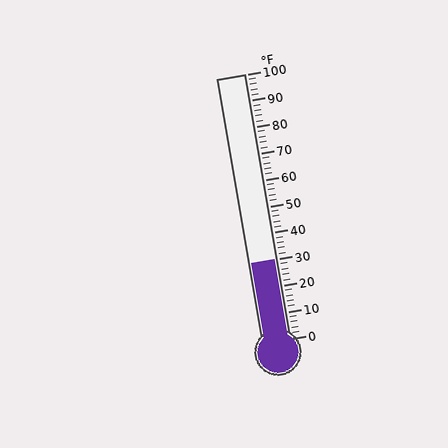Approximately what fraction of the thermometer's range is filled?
The thermometer is filled to approximately 30% of its range.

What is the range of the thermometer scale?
The thermometer scale ranges from 0°F to 100°F.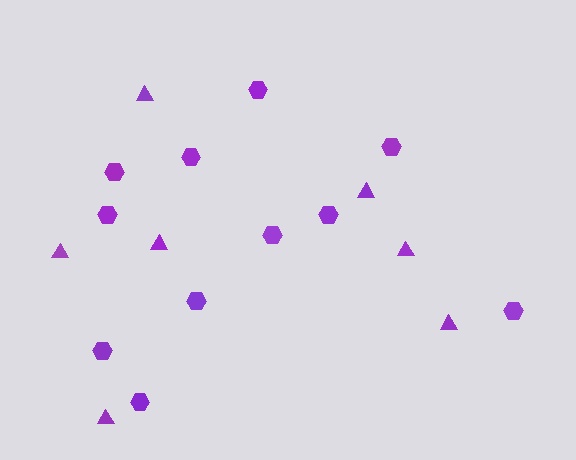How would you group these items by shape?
There are 2 groups: one group of hexagons (11) and one group of triangles (7).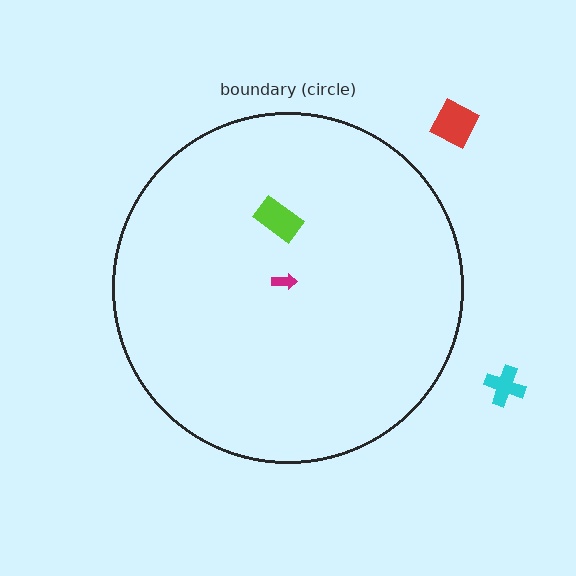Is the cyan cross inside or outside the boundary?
Outside.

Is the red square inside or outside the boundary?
Outside.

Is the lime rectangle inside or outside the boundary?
Inside.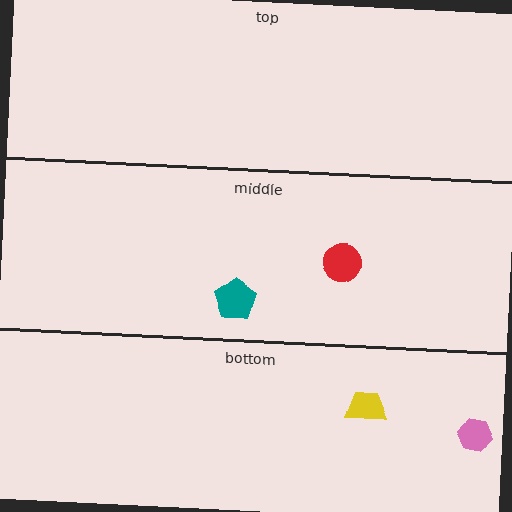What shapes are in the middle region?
The teal pentagon, the red circle.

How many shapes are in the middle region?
2.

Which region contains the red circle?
The middle region.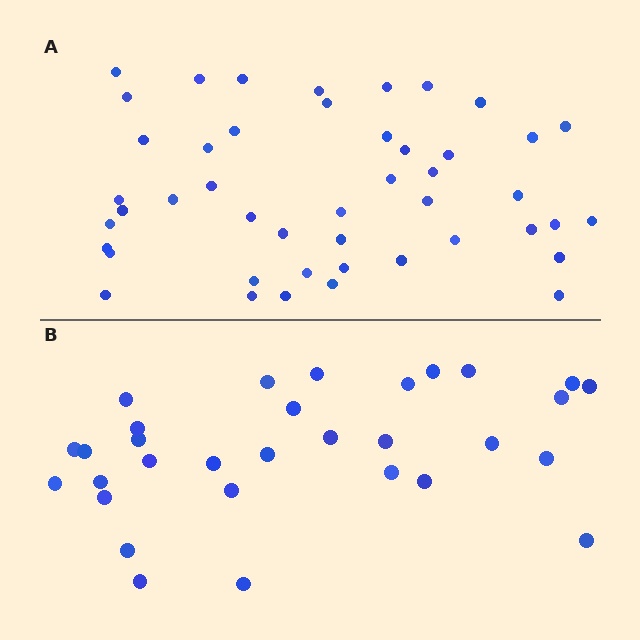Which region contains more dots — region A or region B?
Region A (the top region) has more dots.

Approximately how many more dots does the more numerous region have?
Region A has approximately 15 more dots than region B.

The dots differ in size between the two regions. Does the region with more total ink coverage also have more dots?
No. Region B has more total ink coverage because its dots are larger, but region A actually contains more individual dots. Total area can be misleading — the number of items is what matters here.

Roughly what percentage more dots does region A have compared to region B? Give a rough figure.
About 50% more.